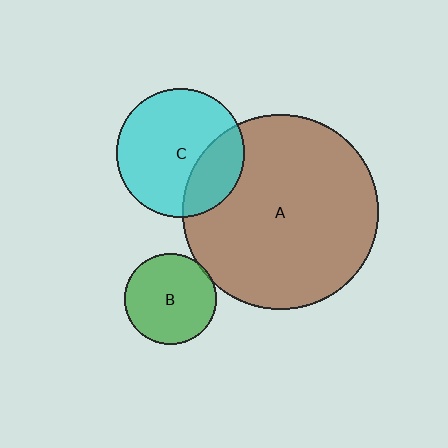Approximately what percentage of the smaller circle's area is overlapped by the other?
Approximately 25%.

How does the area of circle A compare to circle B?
Approximately 4.6 times.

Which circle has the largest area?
Circle A (brown).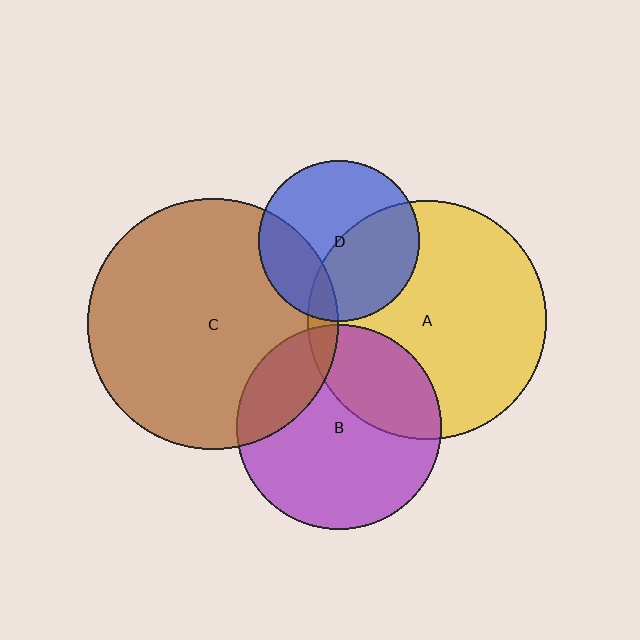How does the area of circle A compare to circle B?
Approximately 1.4 times.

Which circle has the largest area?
Circle C (brown).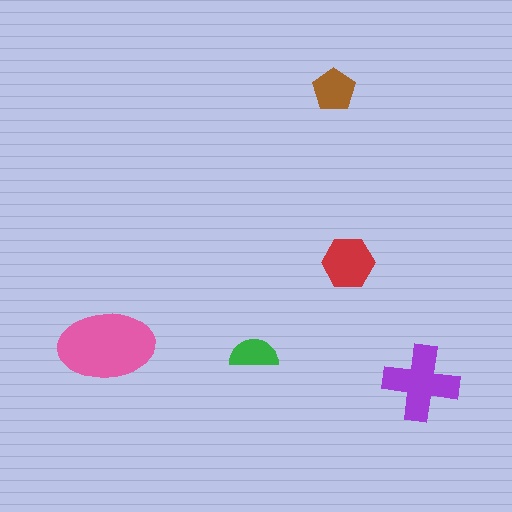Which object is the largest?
The pink ellipse.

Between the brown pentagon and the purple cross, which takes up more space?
The purple cross.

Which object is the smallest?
The green semicircle.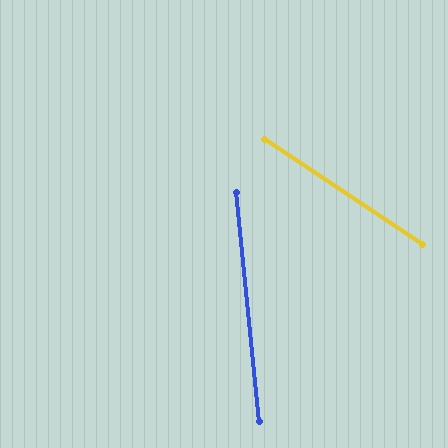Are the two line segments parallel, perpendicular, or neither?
Neither parallel nor perpendicular — they differ by about 51°.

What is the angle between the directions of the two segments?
Approximately 51 degrees.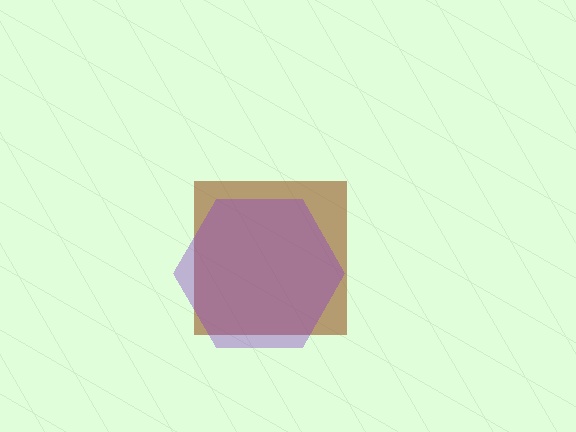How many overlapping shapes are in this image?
There are 2 overlapping shapes in the image.